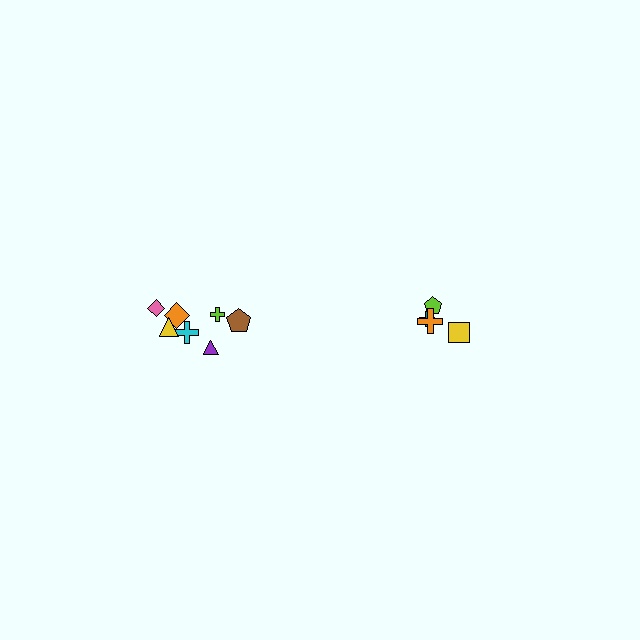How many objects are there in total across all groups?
There are 11 objects.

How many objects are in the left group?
There are 7 objects.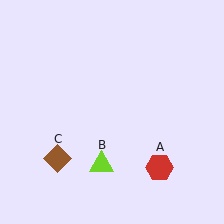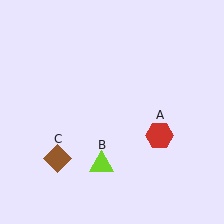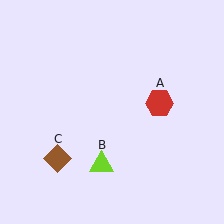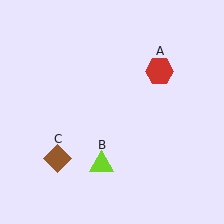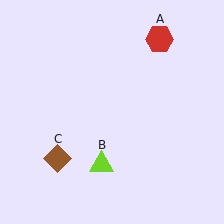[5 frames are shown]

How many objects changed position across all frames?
1 object changed position: red hexagon (object A).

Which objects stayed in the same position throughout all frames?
Lime triangle (object B) and brown diamond (object C) remained stationary.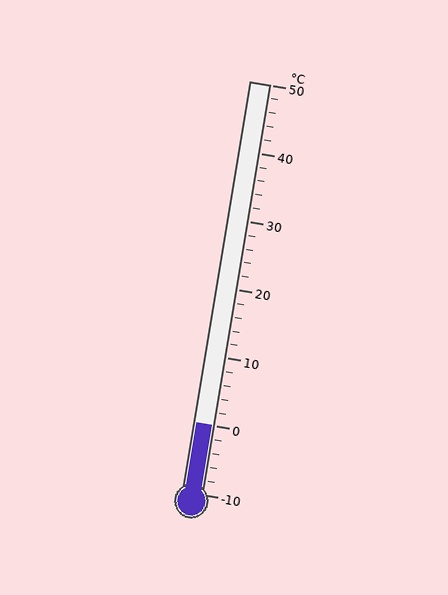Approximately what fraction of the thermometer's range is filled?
The thermometer is filled to approximately 15% of its range.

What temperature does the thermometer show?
The thermometer shows approximately 0°C.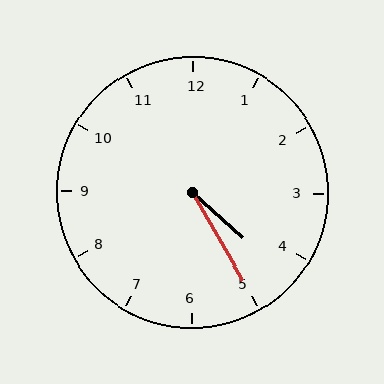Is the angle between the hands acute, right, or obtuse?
It is acute.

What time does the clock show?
4:25.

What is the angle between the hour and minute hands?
Approximately 18 degrees.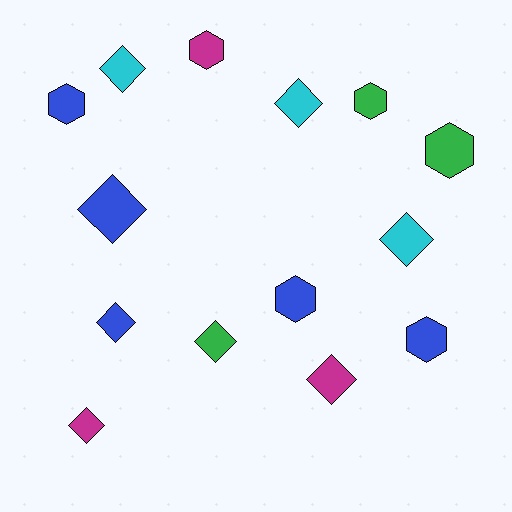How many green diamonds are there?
There is 1 green diamond.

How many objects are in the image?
There are 14 objects.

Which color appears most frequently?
Blue, with 5 objects.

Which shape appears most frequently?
Diamond, with 8 objects.